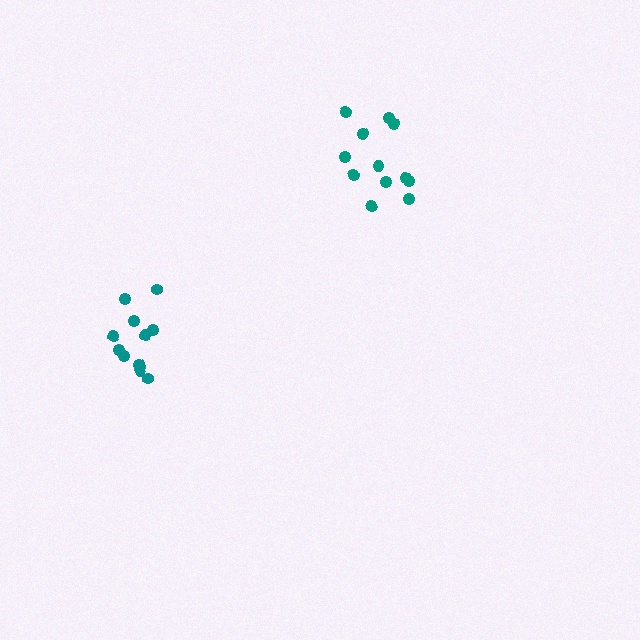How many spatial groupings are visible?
There are 2 spatial groupings.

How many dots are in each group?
Group 1: 12 dots, Group 2: 12 dots (24 total).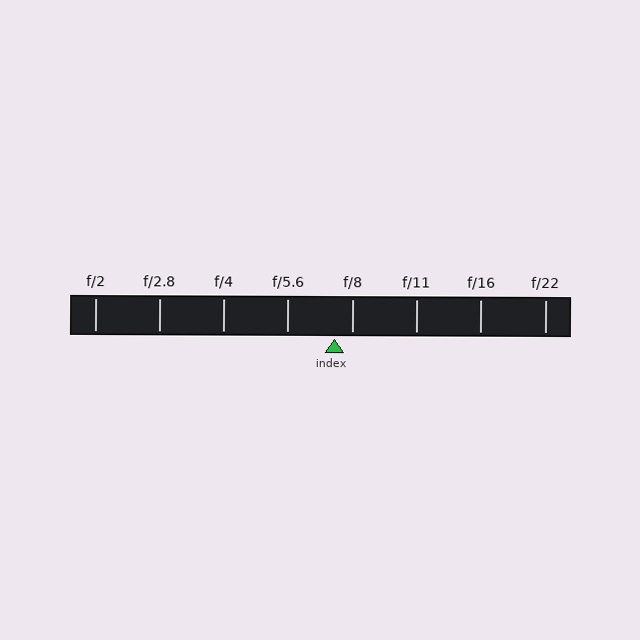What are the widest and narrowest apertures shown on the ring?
The widest aperture shown is f/2 and the narrowest is f/22.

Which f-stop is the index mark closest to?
The index mark is closest to f/8.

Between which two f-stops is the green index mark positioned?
The index mark is between f/5.6 and f/8.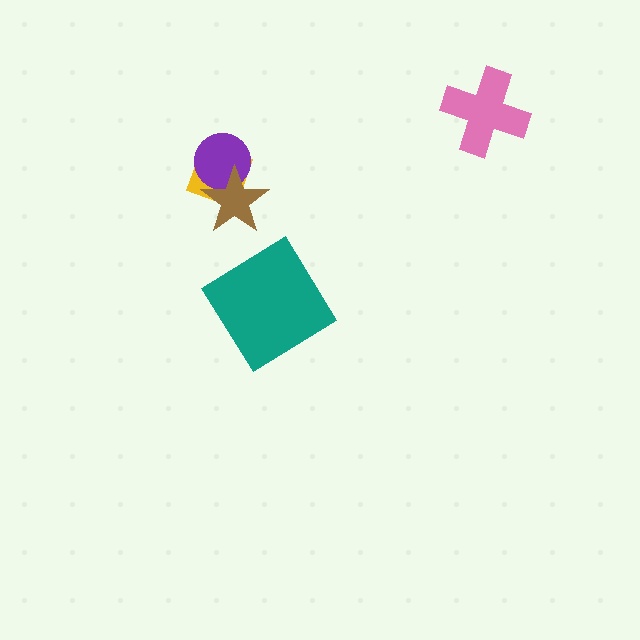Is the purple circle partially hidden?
Yes, it is partially covered by another shape.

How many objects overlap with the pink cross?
0 objects overlap with the pink cross.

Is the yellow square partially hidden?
Yes, it is partially covered by another shape.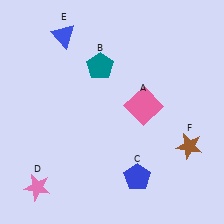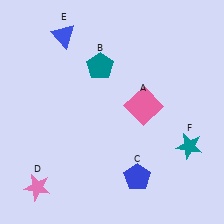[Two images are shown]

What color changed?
The star (F) changed from brown in Image 1 to teal in Image 2.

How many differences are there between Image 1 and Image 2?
There is 1 difference between the two images.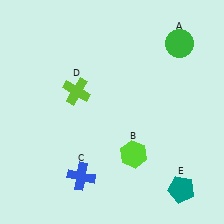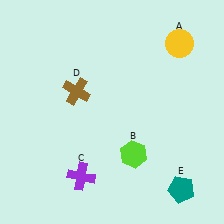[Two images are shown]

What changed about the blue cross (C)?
In Image 1, C is blue. In Image 2, it changed to purple.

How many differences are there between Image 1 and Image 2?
There are 3 differences between the two images.